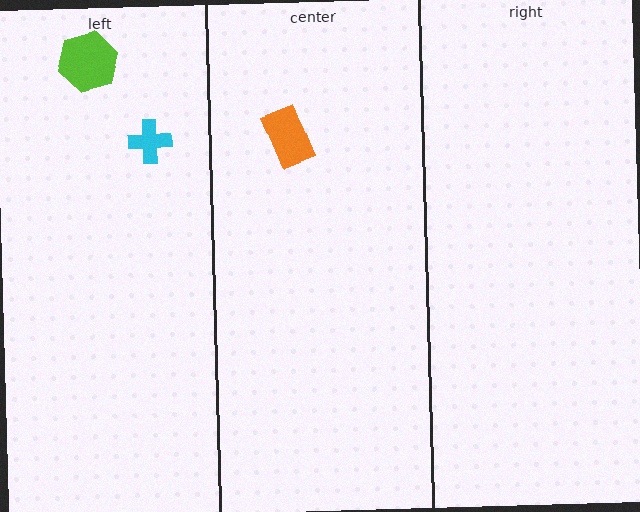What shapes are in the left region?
The cyan cross, the lime hexagon.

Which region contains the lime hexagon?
The left region.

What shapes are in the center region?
The orange rectangle.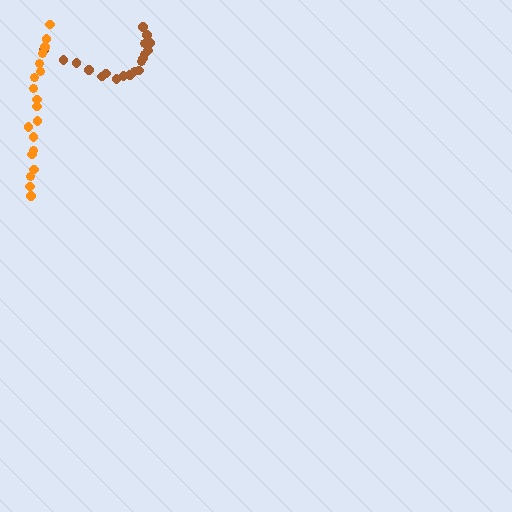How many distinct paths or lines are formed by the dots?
There are 2 distinct paths.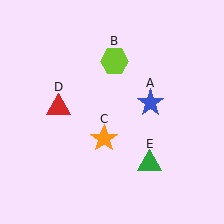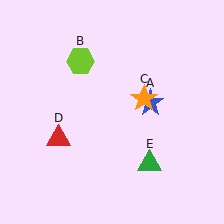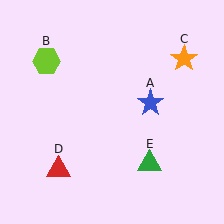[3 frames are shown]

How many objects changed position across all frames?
3 objects changed position: lime hexagon (object B), orange star (object C), red triangle (object D).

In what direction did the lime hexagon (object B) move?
The lime hexagon (object B) moved left.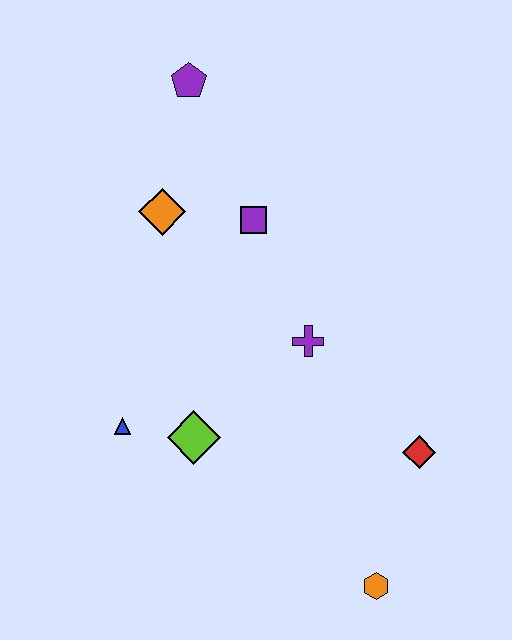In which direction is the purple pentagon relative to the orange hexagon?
The purple pentagon is above the orange hexagon.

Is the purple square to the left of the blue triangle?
No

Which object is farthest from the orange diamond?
The orange hexagon is farthest from the orange diamond.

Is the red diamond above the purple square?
No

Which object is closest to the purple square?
The orange diamond is closest to the purple square.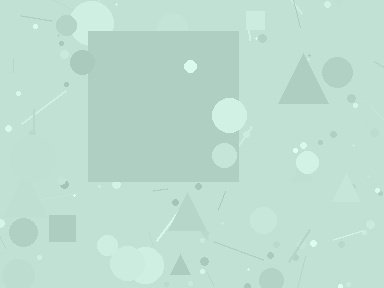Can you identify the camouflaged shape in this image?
The camouflaged shape is a square.